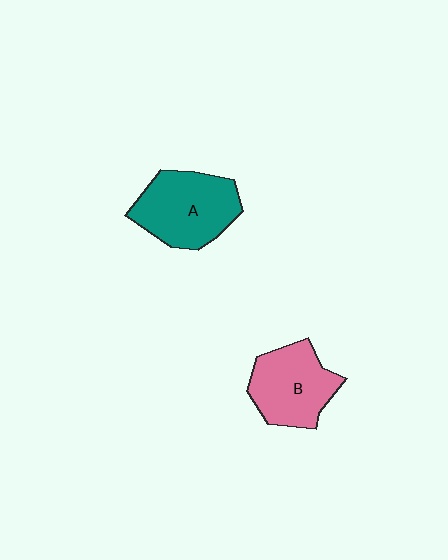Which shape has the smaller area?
Shape B (pink).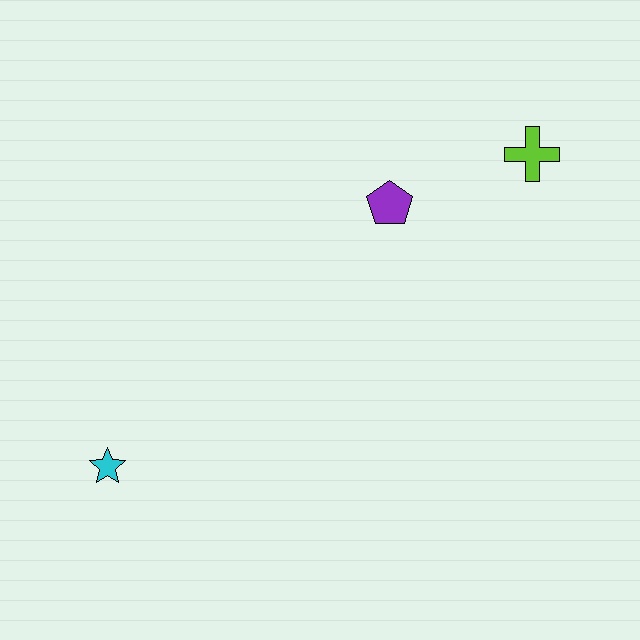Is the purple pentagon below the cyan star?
No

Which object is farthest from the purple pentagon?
The cyan star is farthest from the purple pentagon.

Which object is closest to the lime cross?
The purple pentagon is closest to the lime cross.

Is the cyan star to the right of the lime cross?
No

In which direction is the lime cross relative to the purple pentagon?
The lime cross is to the right of the purple pentagon.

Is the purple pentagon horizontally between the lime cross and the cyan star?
Yes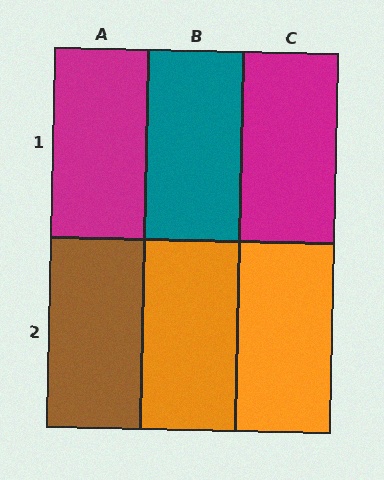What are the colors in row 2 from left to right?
Brown, orange, orange.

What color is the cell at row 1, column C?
Magenta.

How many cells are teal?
1 cell is teal.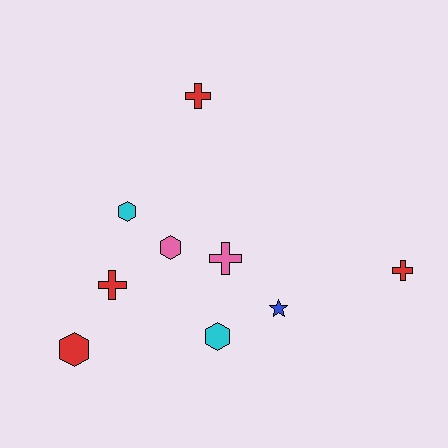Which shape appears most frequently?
Hexagon, with 4 objects.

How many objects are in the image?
There are 9 objects.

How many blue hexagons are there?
There are no blue hexagons.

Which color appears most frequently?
Red, with 4 objects.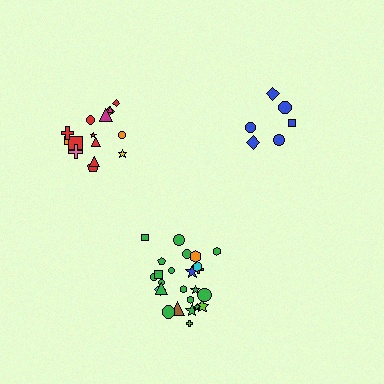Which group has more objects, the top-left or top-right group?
The top-left group.